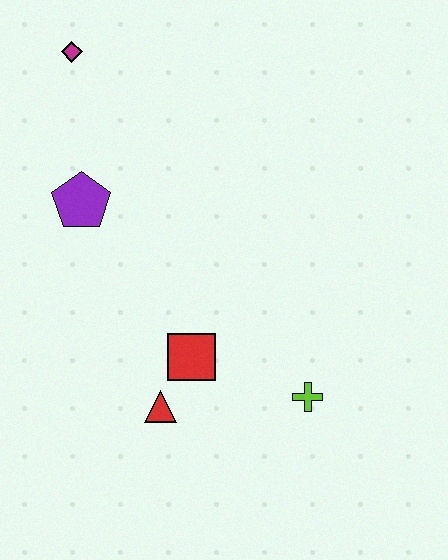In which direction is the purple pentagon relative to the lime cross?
The purple pentagon is to the left of the lime cross.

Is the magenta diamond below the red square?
No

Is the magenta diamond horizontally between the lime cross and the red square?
No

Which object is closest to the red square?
The red triangle is closest to the red square.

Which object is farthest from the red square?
The magenta diamond is farthest from the red square.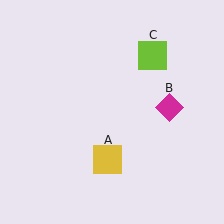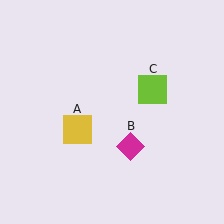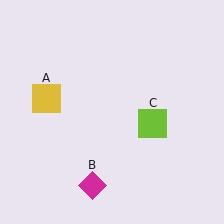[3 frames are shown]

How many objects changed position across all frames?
3 objects changed position: yellow square (object A), magenta diamond (object B), lime square (object C).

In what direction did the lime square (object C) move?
The lime square (object C) moved down.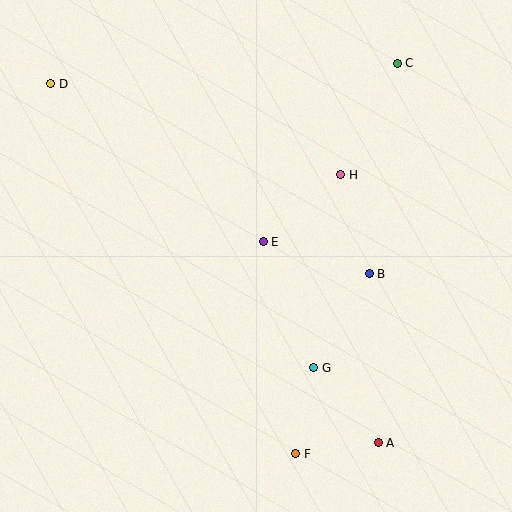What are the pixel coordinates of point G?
Point G is at (314, 368).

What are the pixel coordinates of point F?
Point F is at (296, 454).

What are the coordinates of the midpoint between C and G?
The midpoint between C and G is at (356, 216).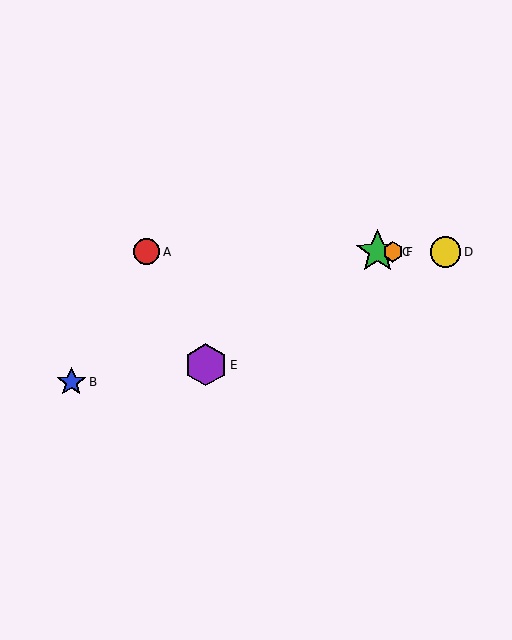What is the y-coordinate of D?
Object D is at y≈252.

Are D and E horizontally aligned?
No, D is at y≈252 and E is at y≈365.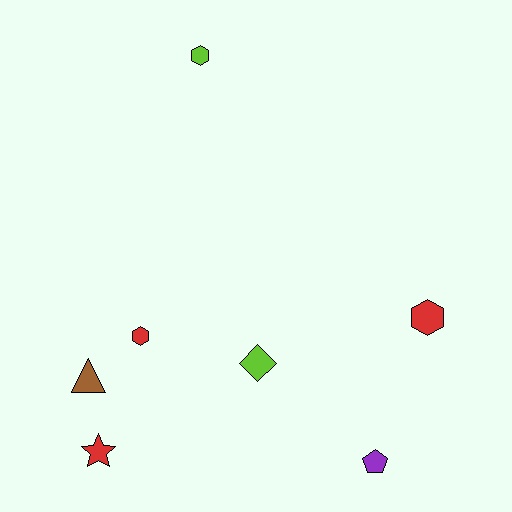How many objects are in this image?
There are 7 objects.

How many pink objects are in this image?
There are no pink objects.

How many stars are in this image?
There is 1 star.